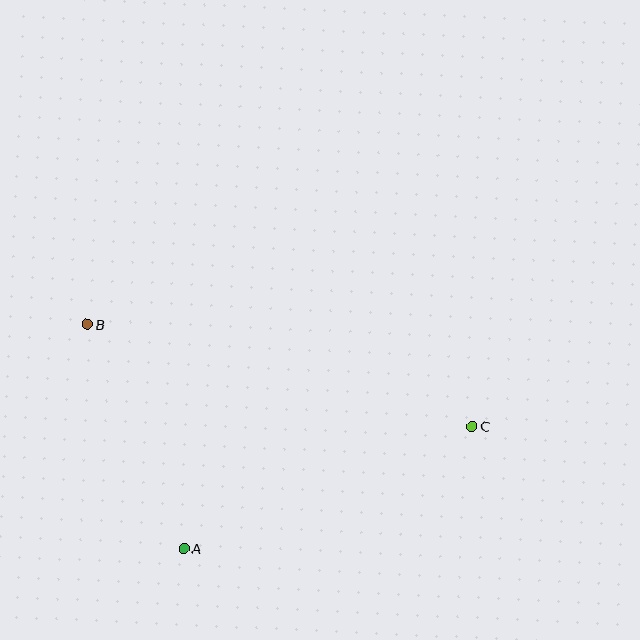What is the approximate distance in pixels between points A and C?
The distance between A and C is approximately 313 pixels.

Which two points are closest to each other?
Points A and B are closest to each other.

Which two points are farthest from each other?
Points B and C are farthest from each other.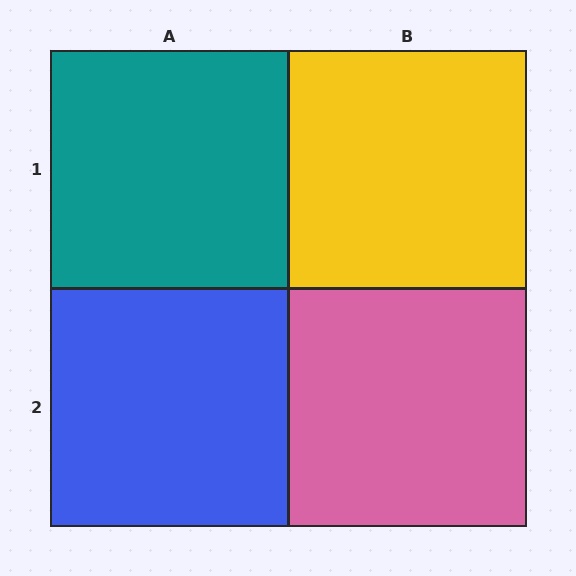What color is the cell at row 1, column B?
Yellow.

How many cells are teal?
1 cell is teal.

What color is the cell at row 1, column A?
Teal.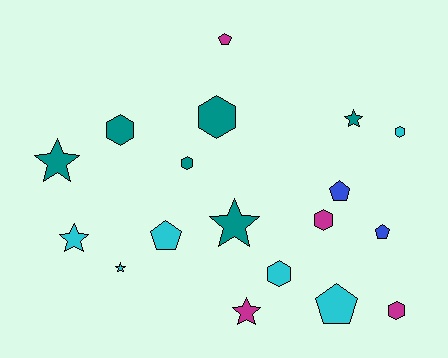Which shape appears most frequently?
Hexagon, with 7 objects.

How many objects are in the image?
There are 18 objects.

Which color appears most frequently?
Teal, with 6 objects.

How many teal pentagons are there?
There are no teal pentagons.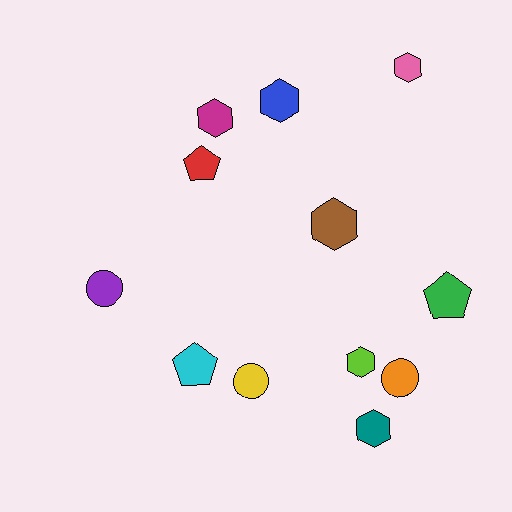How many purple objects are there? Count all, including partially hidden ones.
There is 1 purple object.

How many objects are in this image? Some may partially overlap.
There are 12 objects.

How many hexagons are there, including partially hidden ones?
There are 6 hexagons.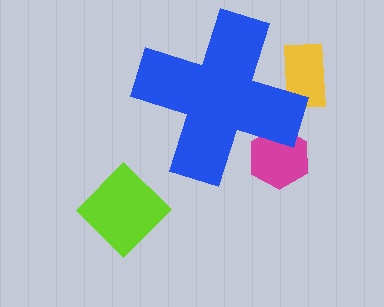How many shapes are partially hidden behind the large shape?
2 shapes are partially hidden.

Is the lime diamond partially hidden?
No, the lime diamond is fully visible.